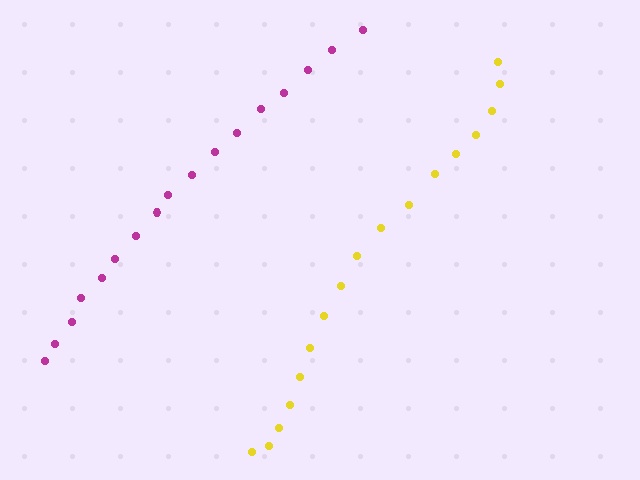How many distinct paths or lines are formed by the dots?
There are 2 distinct paths.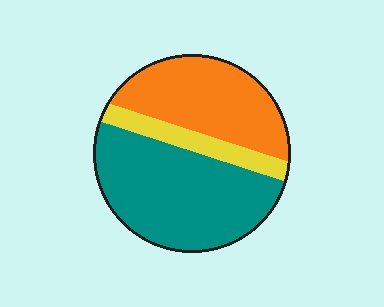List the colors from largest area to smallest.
From largest to smallest: teal, orange, yellow.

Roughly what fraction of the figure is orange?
Orange takes up about three eighths (3/8) of the figure.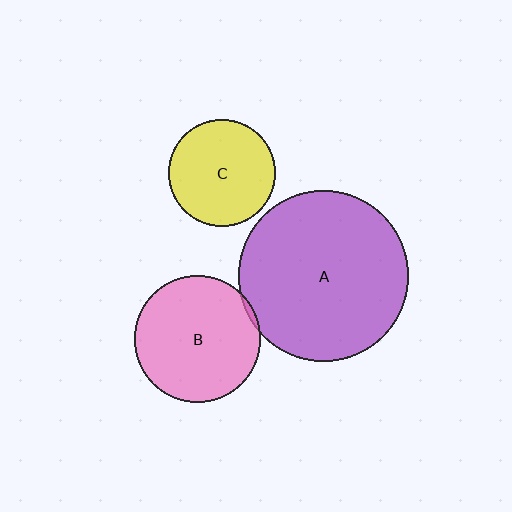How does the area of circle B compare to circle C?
Approximately 1.4 times.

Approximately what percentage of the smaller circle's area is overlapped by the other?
Approximately 5%.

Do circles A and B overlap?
Yes.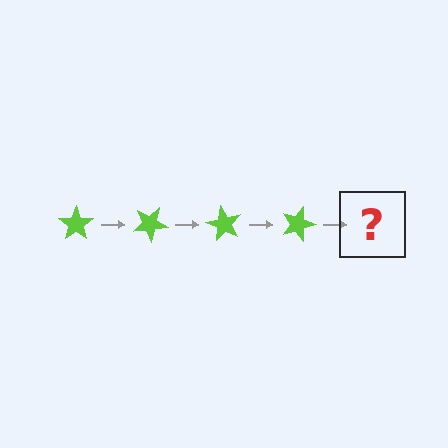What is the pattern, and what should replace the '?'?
The pattern is that the star rotates 30 degrees each step. The '?' should be a lime star rotated 120 degrees.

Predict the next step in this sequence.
The next step is a lime star rotated 120 degrees.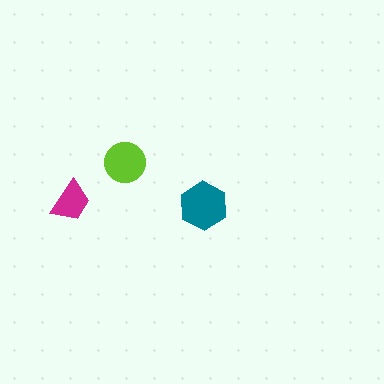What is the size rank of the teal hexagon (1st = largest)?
1st.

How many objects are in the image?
There are 3 objects in the image.